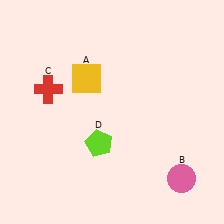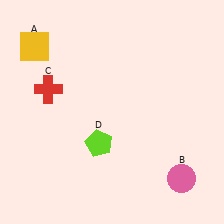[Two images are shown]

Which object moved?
The yellow square (A) moved left.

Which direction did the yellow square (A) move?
The yellow square (A) moved left.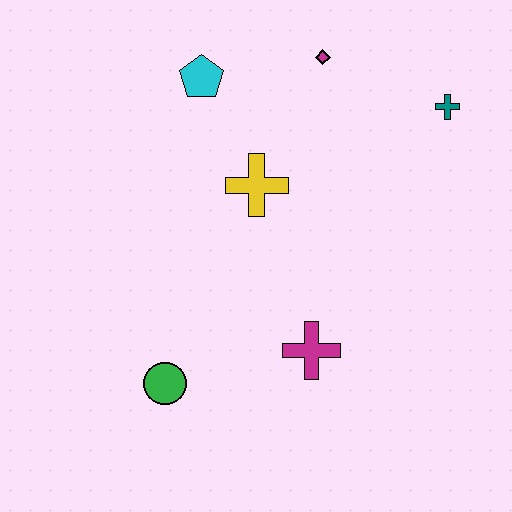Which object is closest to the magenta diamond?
The cyan pentagon is closest to the magenta diamond.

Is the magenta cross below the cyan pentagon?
Yes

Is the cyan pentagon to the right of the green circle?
Yes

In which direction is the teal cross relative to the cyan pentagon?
The teal cross is to the right of the cyan pentagon.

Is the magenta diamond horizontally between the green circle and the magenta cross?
No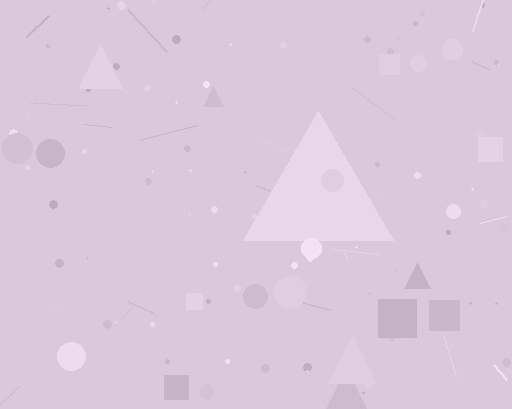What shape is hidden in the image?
A triangle is hidden in the image.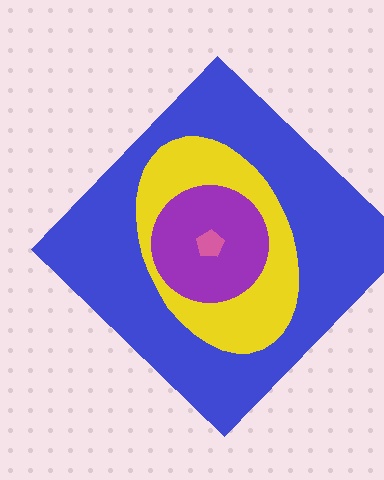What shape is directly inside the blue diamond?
The yellow ellipse.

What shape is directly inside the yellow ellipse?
The purple circle.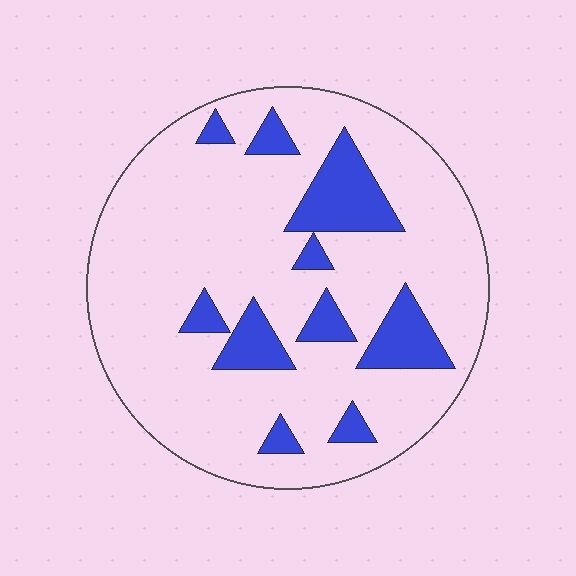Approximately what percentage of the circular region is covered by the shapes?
Approximately 15%.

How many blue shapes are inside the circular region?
10.